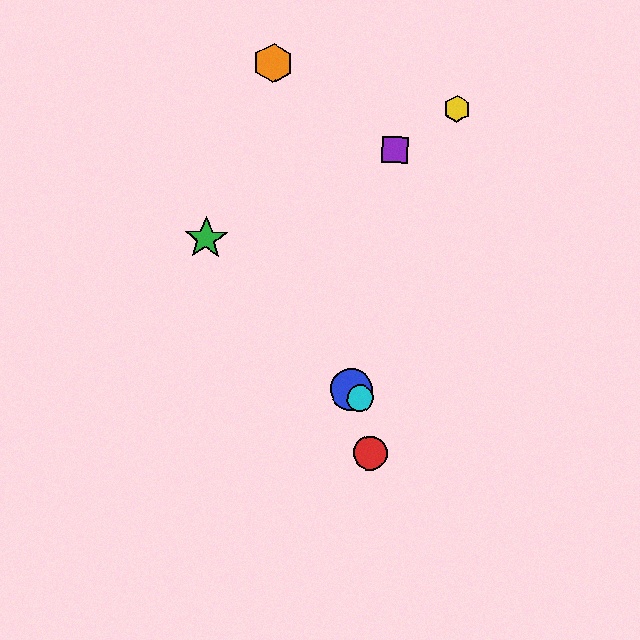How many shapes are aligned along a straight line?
3 shapes (the blue circle, the green star, the cyan circle) are aligned along a straight line.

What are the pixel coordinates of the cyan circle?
The cyan circle is at (360, 398).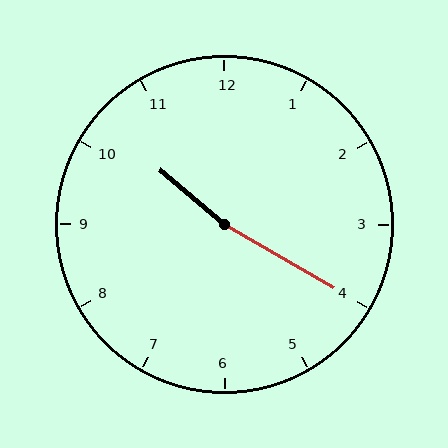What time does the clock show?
10:20.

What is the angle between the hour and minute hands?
Approximately 170 degrees.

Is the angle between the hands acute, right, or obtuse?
It is obtuse.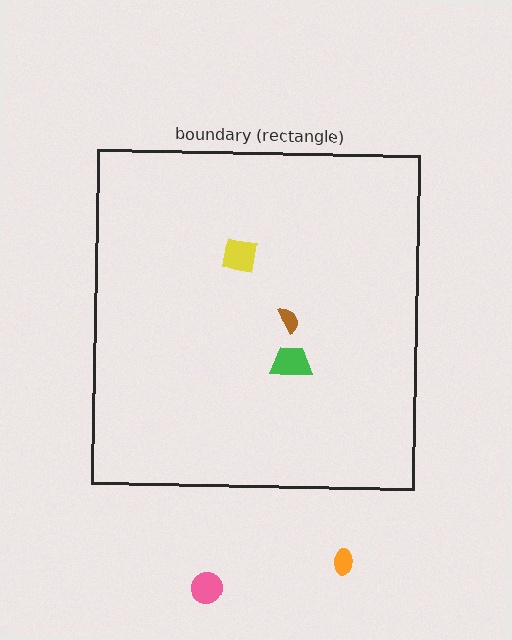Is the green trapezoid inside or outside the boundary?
Inside.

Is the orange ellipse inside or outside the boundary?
Outside.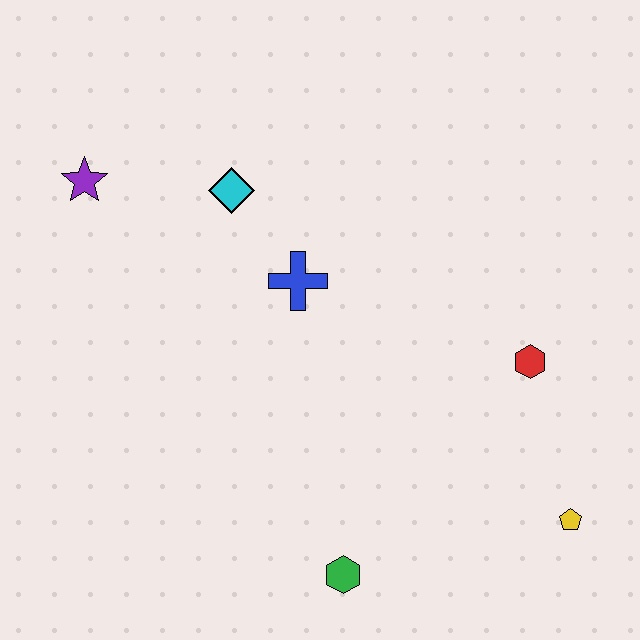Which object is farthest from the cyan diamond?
The yellow pentagon is farthest from the cyan diamond.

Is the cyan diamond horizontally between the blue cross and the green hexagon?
No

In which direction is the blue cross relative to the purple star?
The blue cross is to the right of the purple star.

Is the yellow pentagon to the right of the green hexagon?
Yes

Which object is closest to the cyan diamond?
The blue cross is closest to the cyan diamond.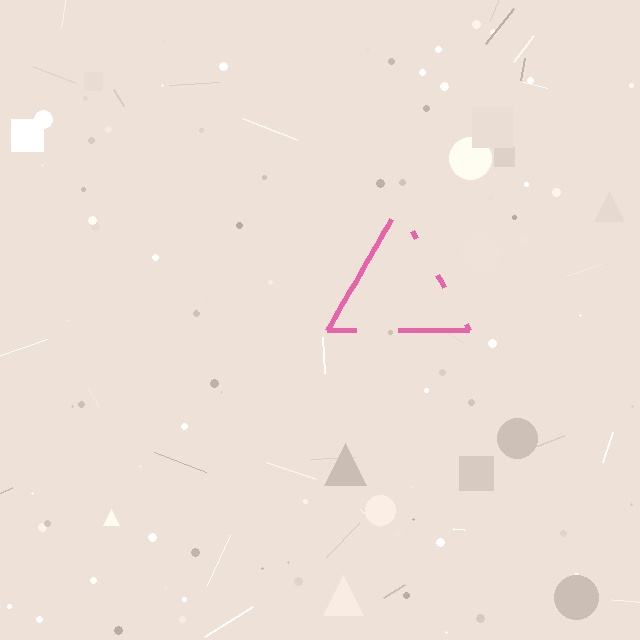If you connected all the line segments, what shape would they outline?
They would outline a triangle.